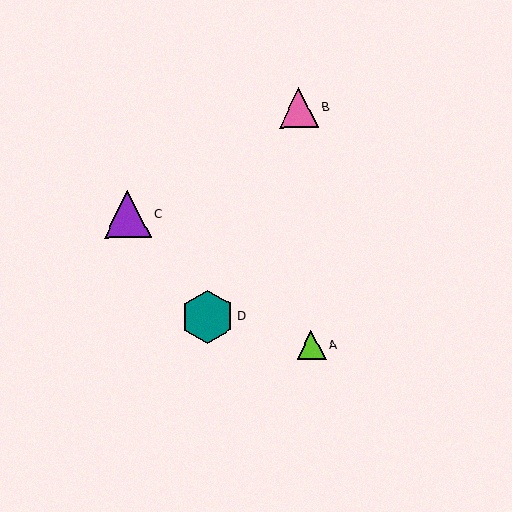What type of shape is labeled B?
Shape B is a pink triangle.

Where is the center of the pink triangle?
The center of the pink triangle is at (299, 108).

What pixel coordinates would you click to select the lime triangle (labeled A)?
Click at (311, 345) to select the lime triangle A.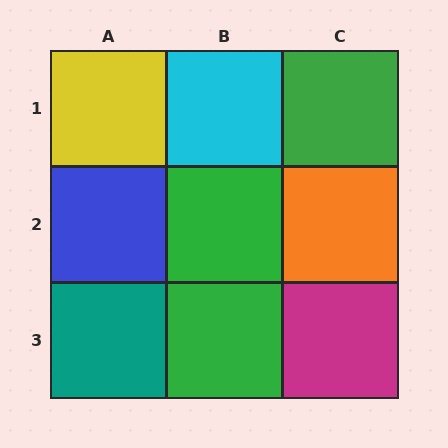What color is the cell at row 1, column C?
Green.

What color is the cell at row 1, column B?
Cyan.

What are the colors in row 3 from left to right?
Teal, green, magenta.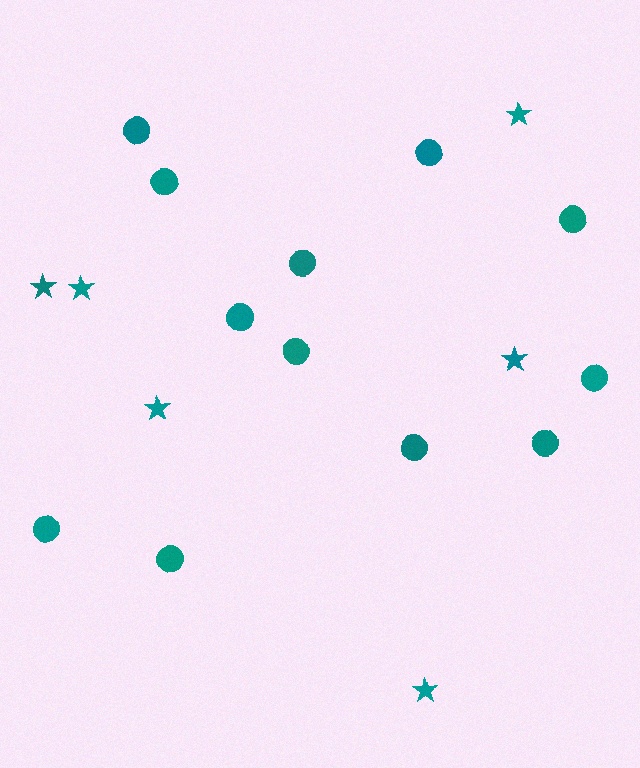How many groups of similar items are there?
There are 2 groups: one group of circles (12) and one group of stars (6).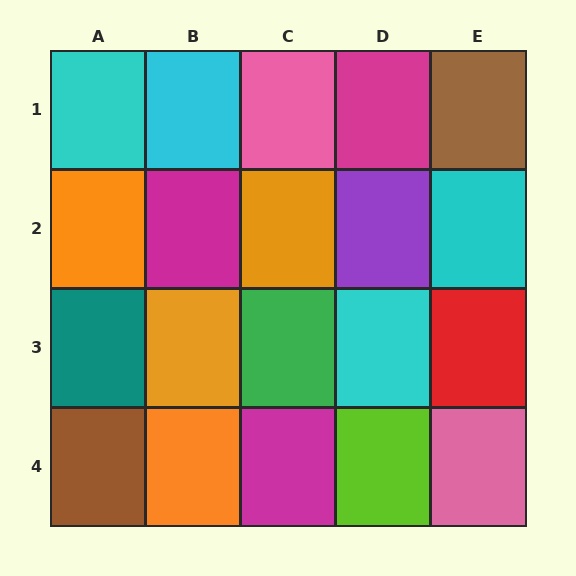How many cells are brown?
2 cells are brown.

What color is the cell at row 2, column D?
Purple.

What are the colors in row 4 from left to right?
Brown, orange, magenta, lime, pink.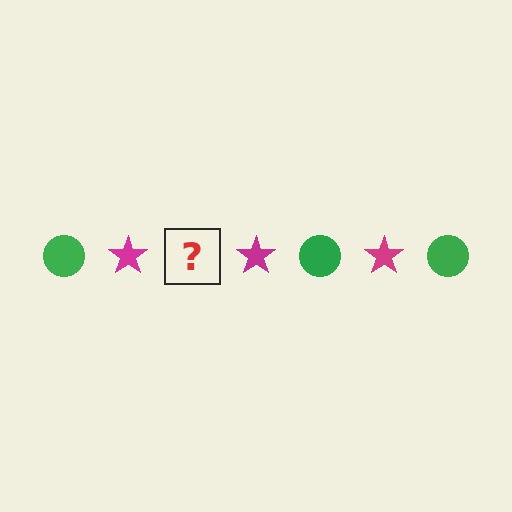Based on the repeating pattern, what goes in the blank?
The blank should be a green circle.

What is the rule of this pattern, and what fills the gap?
The rule is that the pattern alternates between green circle and magenta star. The gap should be filled with a green circle.